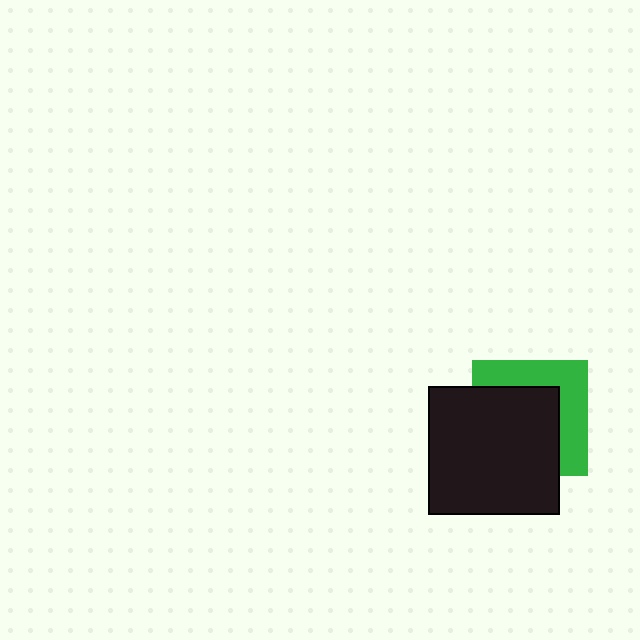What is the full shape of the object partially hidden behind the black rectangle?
The partially hidden object is a green square.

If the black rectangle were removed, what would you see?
You would see the complete green square.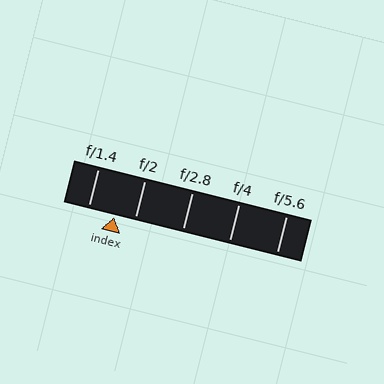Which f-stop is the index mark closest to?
The index mark is closest to f/2.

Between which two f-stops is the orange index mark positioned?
The index mark is between f/1.4 and f/2.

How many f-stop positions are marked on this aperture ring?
There are 5 f-stop positions marked.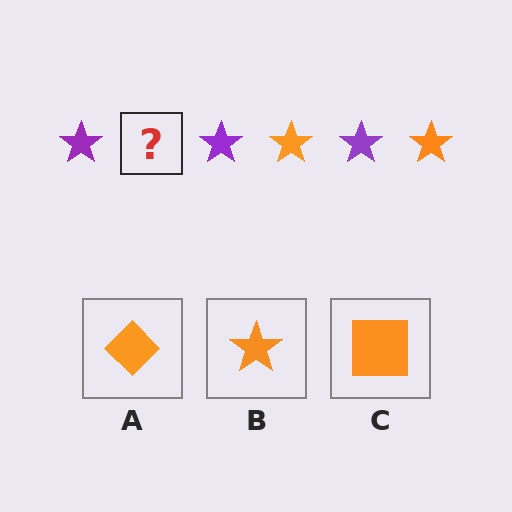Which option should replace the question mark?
Option B.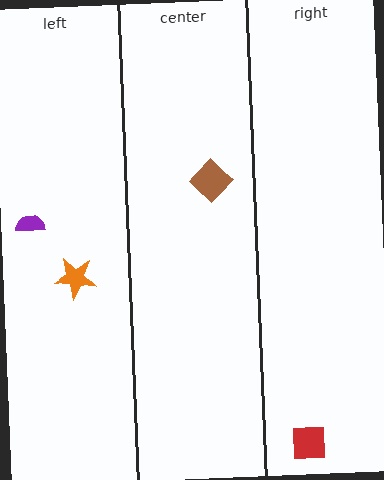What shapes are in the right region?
The red square.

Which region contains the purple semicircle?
The left region.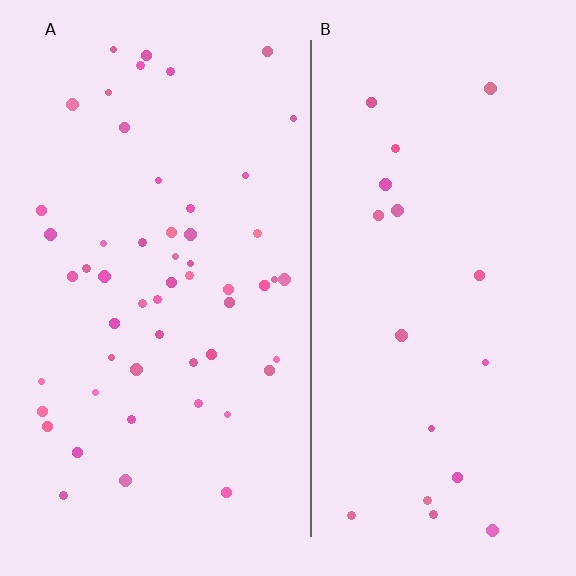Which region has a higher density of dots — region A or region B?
A (the left).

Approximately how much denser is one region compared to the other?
Approximately 2.9× — region A over region B.